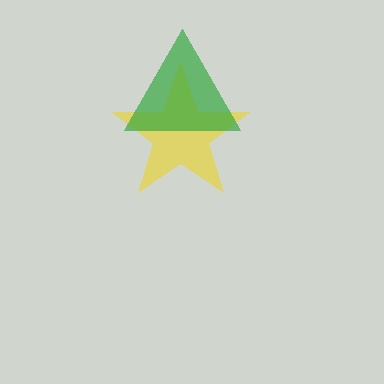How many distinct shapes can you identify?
There are 2 distinct shapes: a yellow star, a green triangle.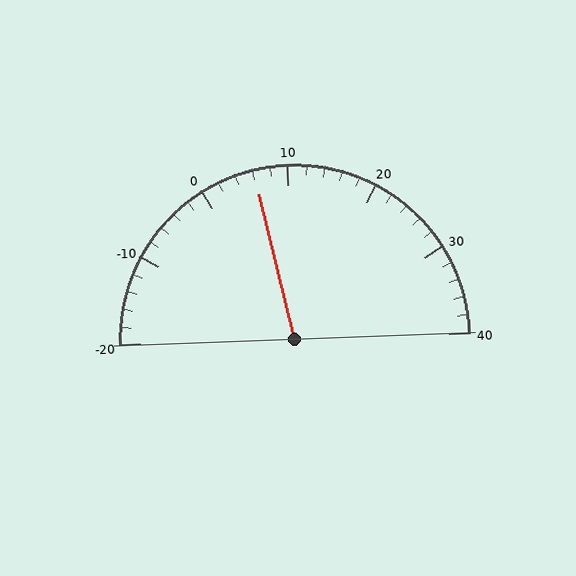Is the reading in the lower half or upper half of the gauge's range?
The reading is in the lower half of the range (-20 to 40).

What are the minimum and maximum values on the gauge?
The gauge ranges from -20 to 40.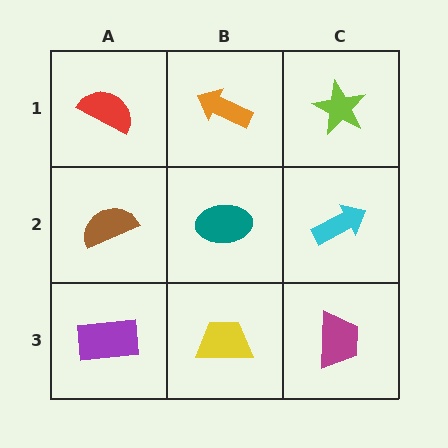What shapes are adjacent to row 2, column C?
A lime star (row 1, column C), a magenta trapezoid (row 3, column C), a teal ellipse (row 2, column B).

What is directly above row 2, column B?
An orange arrow.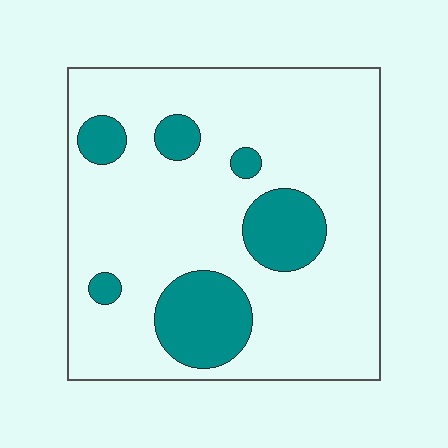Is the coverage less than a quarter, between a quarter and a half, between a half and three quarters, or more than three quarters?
Less than a quarter.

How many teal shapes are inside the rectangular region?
6.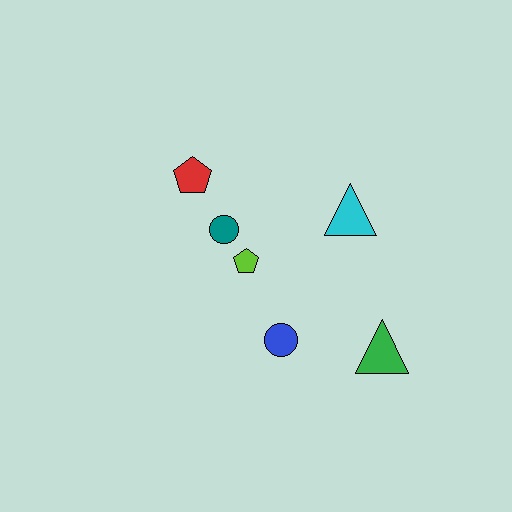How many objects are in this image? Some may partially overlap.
There are 6 objects.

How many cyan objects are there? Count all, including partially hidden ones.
There is 1 cyan object.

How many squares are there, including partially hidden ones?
There are no squares.